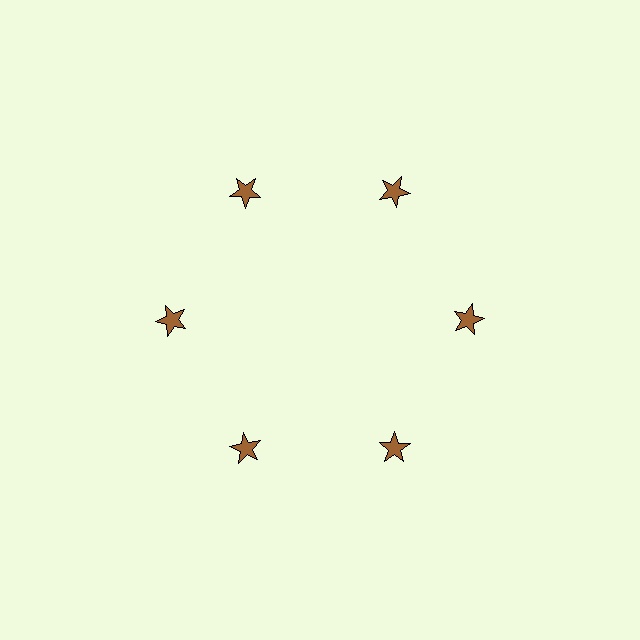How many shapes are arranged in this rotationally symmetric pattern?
There are 6 shapes, arranged in 6 groups of 1.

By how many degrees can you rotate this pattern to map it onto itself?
The pattern maps onto itself every 60 degrees of rotation.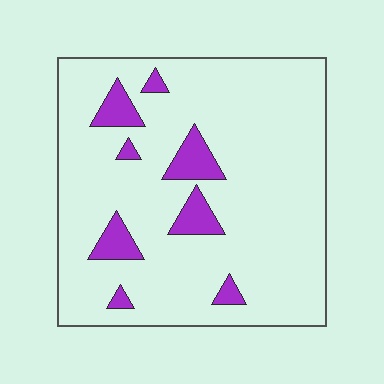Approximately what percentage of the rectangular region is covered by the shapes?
Approximately 10%.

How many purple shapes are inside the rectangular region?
8.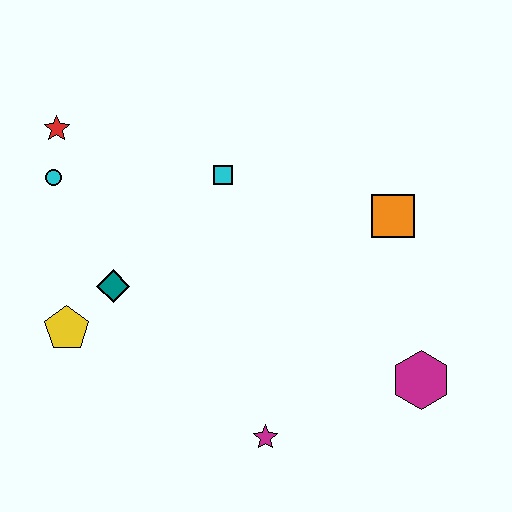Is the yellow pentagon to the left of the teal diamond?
Yes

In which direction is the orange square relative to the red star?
The orange square is to the right of the red star.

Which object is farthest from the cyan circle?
The magenta hexagon is farthest from the cyan circle.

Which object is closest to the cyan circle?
The red star is closest to the cyan circle.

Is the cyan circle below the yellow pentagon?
No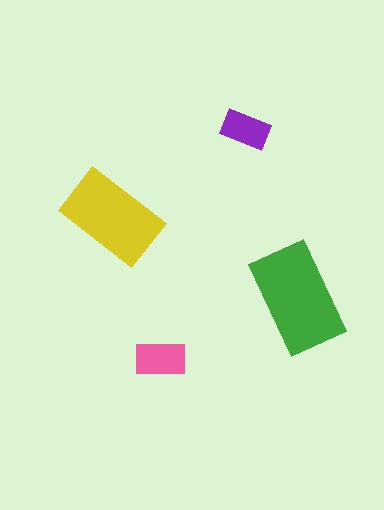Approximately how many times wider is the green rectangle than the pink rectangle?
About 2 times wider.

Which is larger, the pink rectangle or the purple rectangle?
The pink one.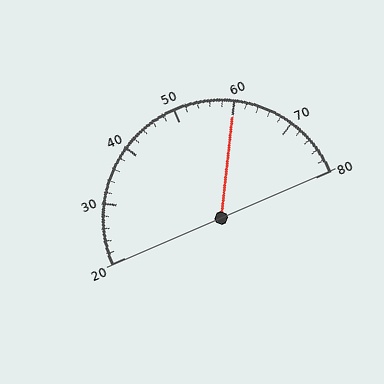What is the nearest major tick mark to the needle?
The nearest major tick mark is 60.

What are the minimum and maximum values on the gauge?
The gauge ranges from 20 to 80.